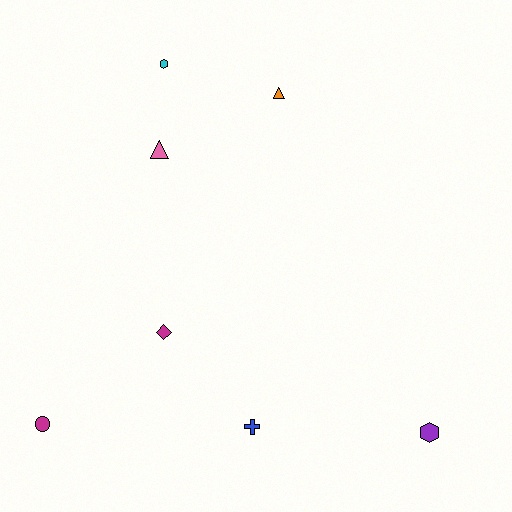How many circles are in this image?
There is 1 circle.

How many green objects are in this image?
There are no green objects.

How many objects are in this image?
There are 7 objects.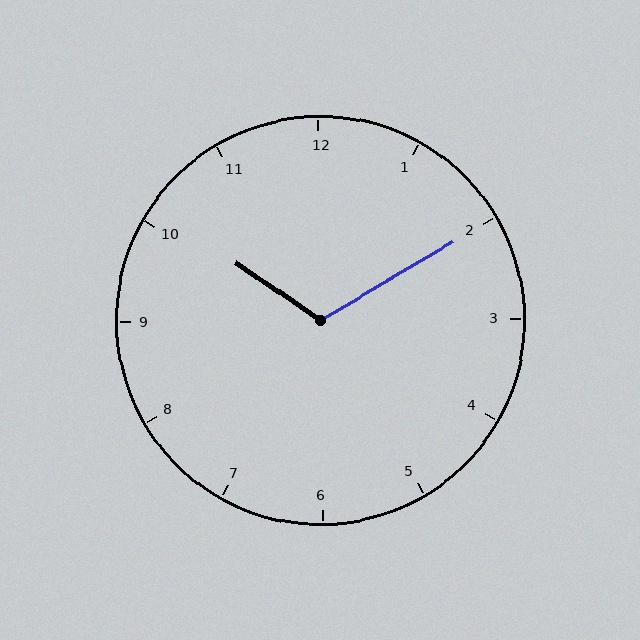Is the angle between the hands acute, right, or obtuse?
It is obtuse.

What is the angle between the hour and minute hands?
Approximately 115 degrees.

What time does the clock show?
10:10.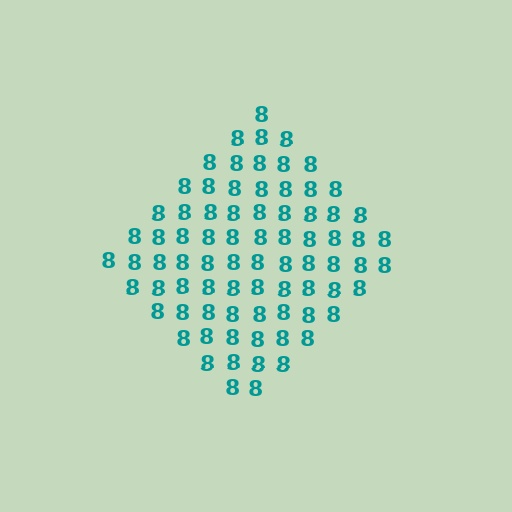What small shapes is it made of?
It is made of small digit 8's.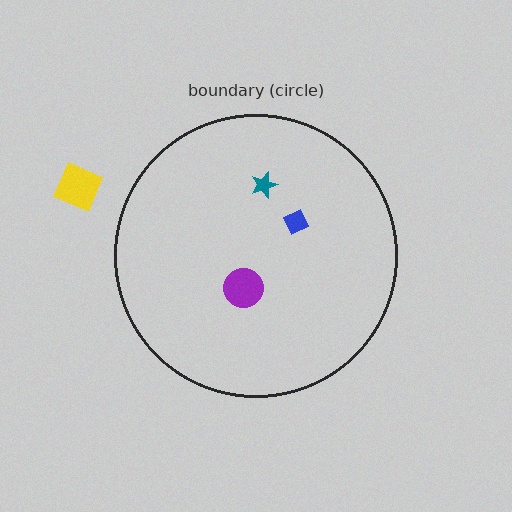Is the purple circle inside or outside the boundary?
Inside.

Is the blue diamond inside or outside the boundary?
Inside.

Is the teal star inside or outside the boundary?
Inside.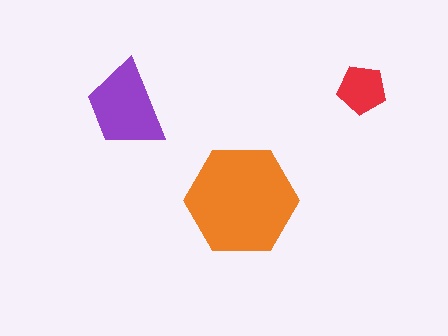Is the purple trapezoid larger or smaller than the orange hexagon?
Smaller.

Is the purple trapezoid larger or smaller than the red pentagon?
Larger.